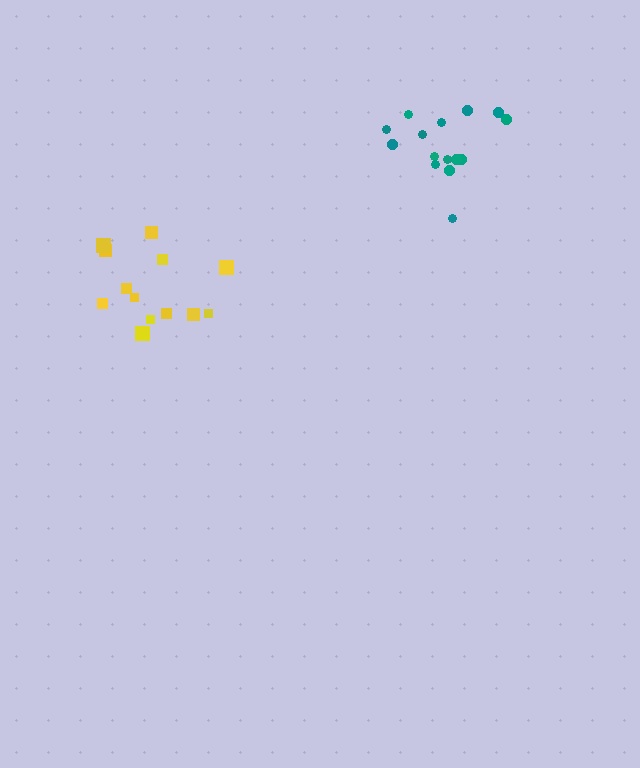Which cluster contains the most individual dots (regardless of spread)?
Teal (15).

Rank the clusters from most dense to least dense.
teal, yellow.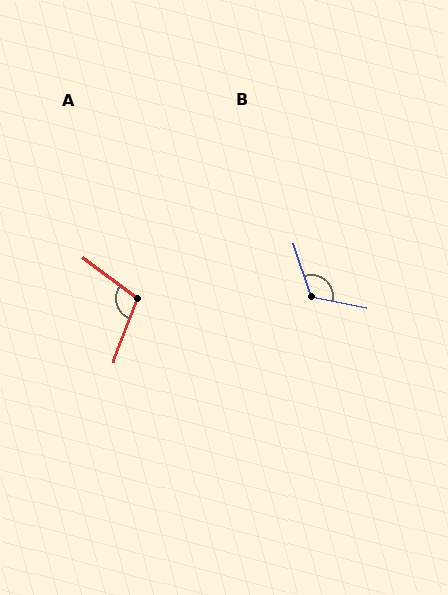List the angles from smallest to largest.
A (106°), B (119°).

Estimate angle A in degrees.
Approximately 106 degrees.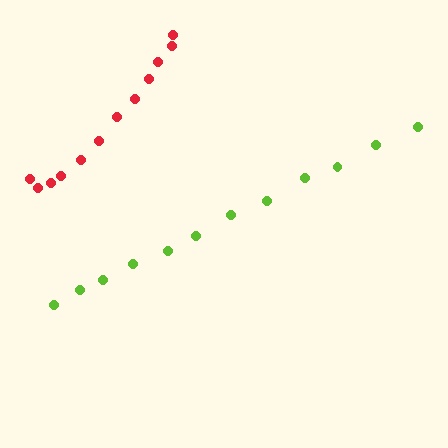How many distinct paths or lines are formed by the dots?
There are 2 distinct paths.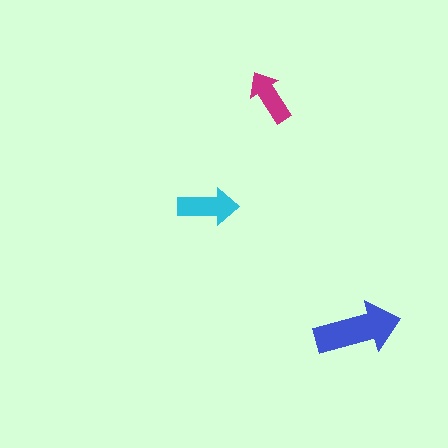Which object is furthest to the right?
The blue arrow is rightmost.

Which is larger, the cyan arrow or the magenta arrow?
The cyan one.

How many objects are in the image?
There are 3 objects in the image.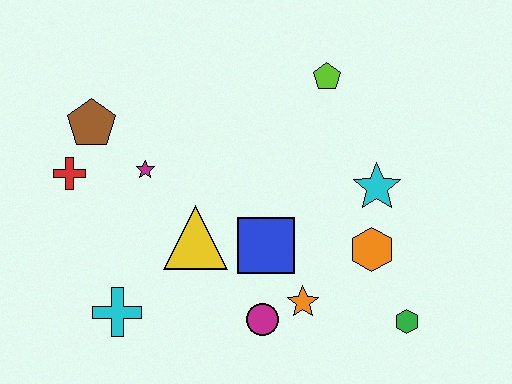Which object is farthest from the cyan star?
The red cross is farthest from the cyan star.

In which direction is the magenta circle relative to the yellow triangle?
The magenta circle is below the yellow triangle.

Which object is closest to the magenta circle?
The orange star is closest to the magenta circle.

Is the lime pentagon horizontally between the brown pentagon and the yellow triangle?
No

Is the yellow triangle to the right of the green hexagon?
No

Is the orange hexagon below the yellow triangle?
Yes